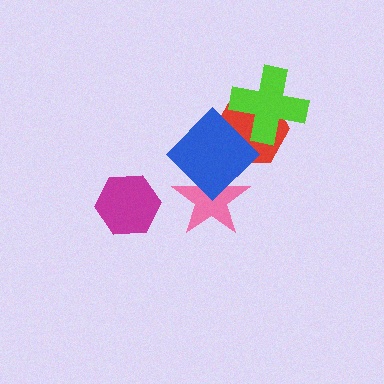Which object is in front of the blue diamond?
The lime cross is in front of the blue diamond.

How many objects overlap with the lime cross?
2 objects overlap with the lime cross.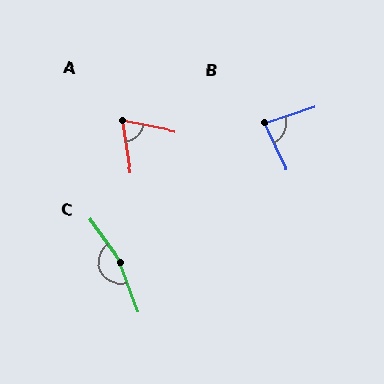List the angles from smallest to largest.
A (70°), B (82°), C (165°).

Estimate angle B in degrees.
Approximately 82 degrees.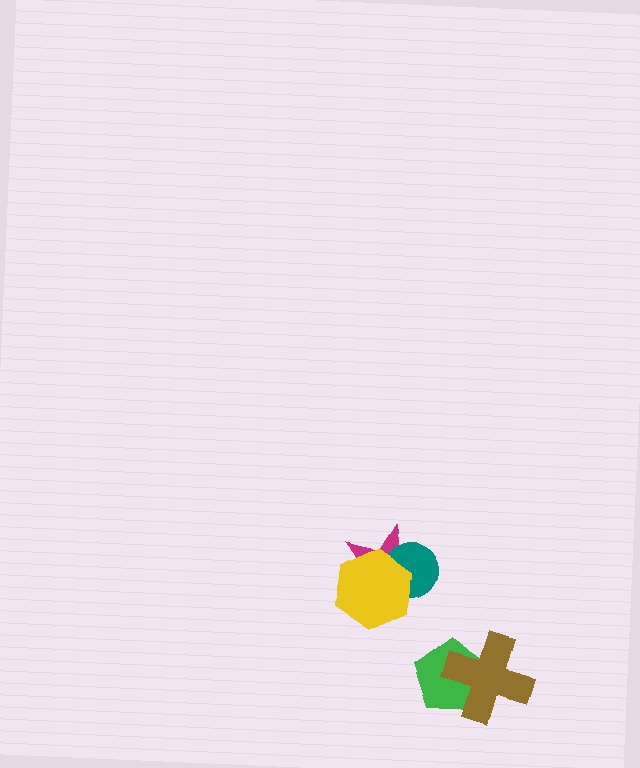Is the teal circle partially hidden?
Yes, it is partially covered by another shape.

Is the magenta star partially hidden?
Yes, it is partially covered by another shape.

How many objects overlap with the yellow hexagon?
2 objects overlap with the yellow hexagon.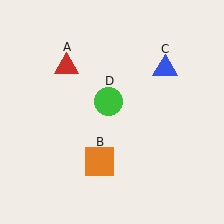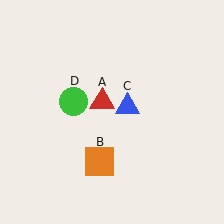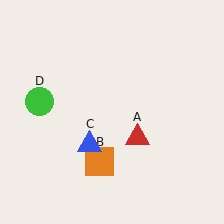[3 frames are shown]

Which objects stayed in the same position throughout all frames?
Orange square (object B) remained stationary.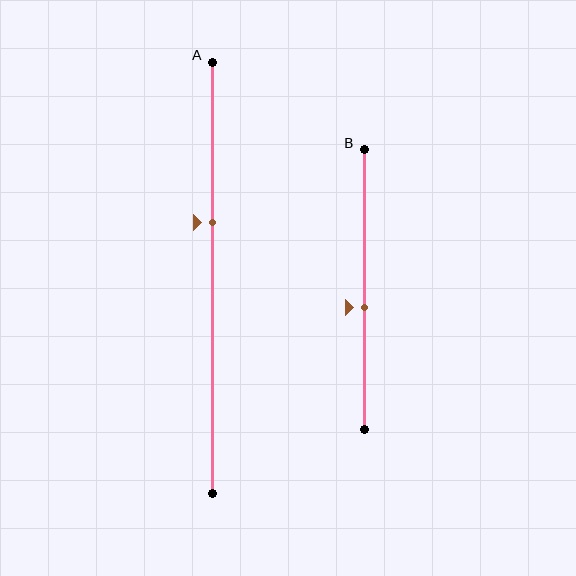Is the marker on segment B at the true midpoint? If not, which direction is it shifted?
No, the marker on segment B is shifted downward by about 6% of the segment length.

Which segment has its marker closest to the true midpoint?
Segment B has its marker closest to the true midpoint.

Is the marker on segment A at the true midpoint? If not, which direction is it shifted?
No, the marker on segment A is shifted upward by about 13% of the segment length.